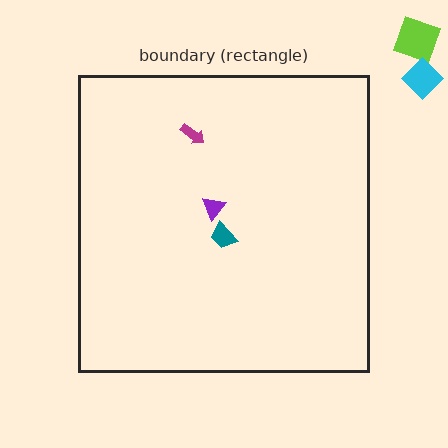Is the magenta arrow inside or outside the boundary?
Inside.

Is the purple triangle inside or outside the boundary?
Inside.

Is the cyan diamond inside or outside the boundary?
Outside.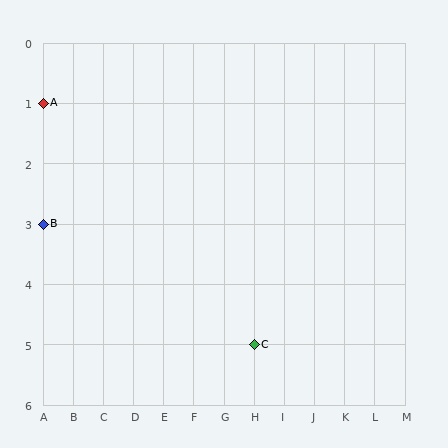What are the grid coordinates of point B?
Point B is at grid coordinates (A, 3).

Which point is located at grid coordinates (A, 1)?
Point A is at (A, 1).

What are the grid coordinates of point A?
Point A is at grid coordinates (A, 1).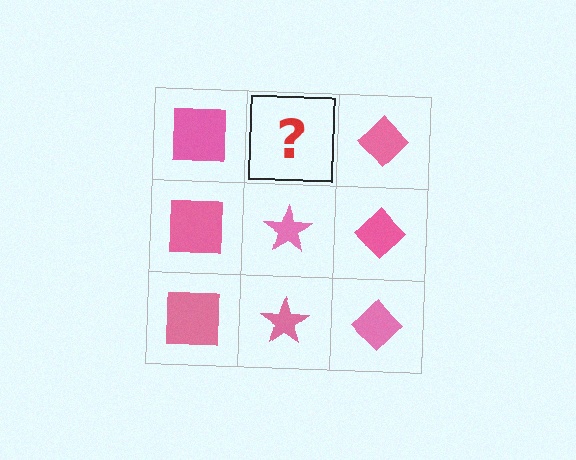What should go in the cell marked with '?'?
The missing cell should contain a pink star.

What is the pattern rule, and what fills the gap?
The rule is that each column has a consistent shape. The gap should be filled with a pink star.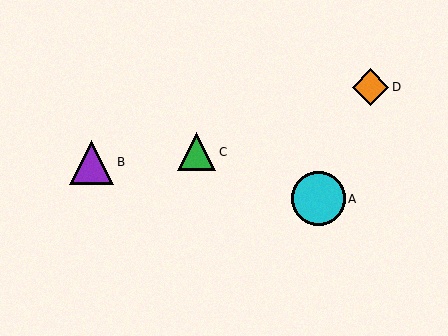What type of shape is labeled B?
Shape B is a purple triangle.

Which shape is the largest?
The cyan circle (labeled A) is the largest.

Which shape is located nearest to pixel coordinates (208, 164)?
The green triangle (labeled C) at (196, 152) is nearest to that location.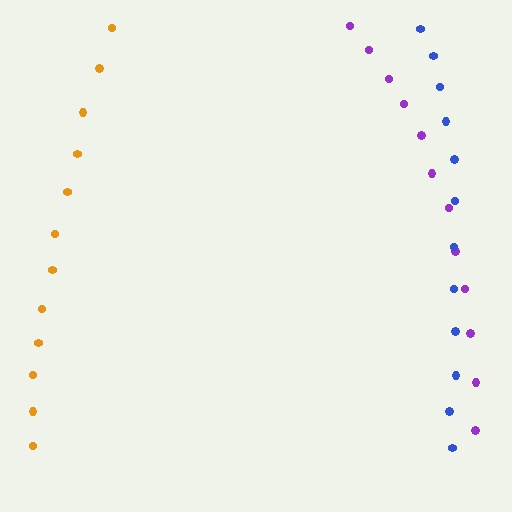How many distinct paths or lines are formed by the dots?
There are 3 distinct paths.